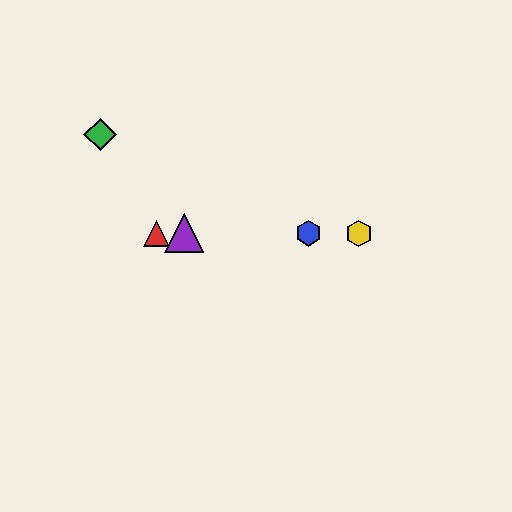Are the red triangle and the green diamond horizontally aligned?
No, the red triangle is at y≈233 and the green diamond is at y≈135.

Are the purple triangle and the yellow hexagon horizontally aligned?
Yes, both are at y≈233.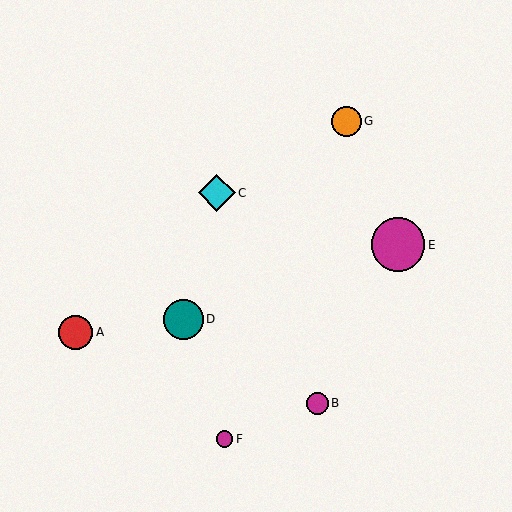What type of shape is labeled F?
Shape F is a magenta circle.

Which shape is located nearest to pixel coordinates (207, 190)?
The cyan diamond (labeled C) at (217, 193) is nearest to that location.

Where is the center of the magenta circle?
The center of the magenta circle is at (225, 439).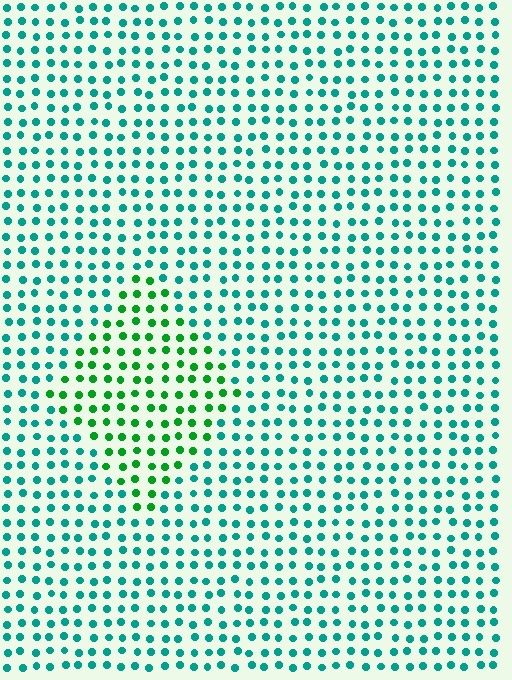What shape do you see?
I see a diamond.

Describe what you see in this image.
The image is filled with small teal elements in a uniform arrangement. A diamond-shaped region is visible where the elements are tinted to a slightly different hue, forming a subtle color boundary.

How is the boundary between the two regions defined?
The boundary is defined purely by a slight shift in hue (about 42 degrees). Spacing, size, and orientation are identical on both sides.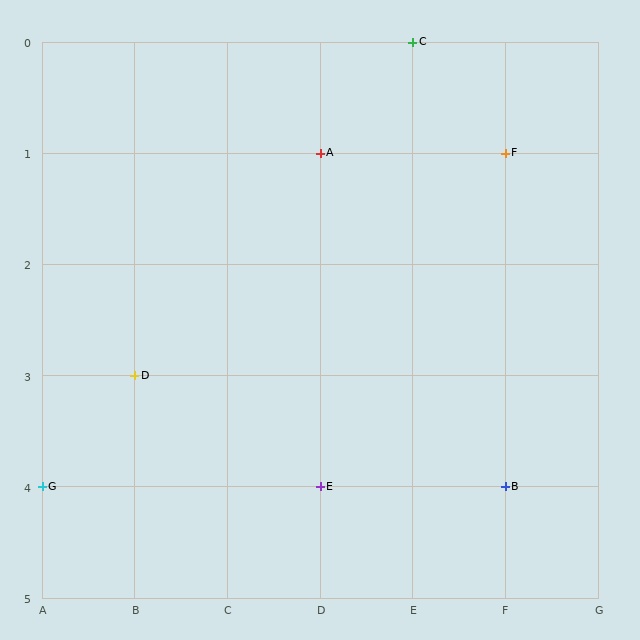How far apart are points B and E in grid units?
Points B and E are 2 columns apart.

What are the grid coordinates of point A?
Point A is at grid coordinates (D, 1).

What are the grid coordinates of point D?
Point D is at grid coordinates (B, 3).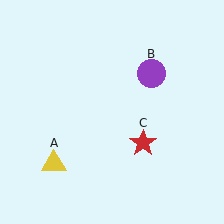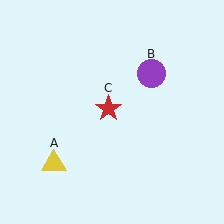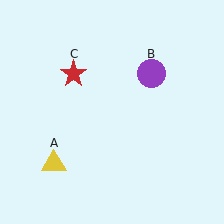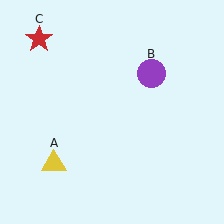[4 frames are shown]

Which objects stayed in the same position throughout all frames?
Yellow triangle (object A) and purple circle (object B) remained stationary.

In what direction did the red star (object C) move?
The red star (object C) moved up and to the left.